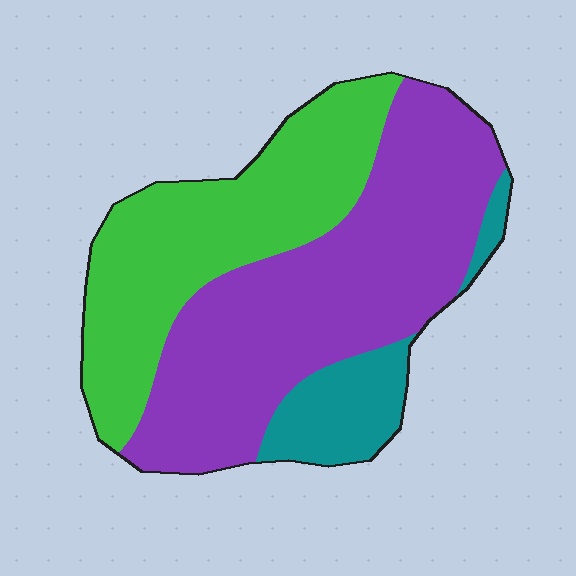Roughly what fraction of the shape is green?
Green covers roughly 35% of the shape.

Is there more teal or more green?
Green.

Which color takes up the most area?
Purple, at roughly 50%.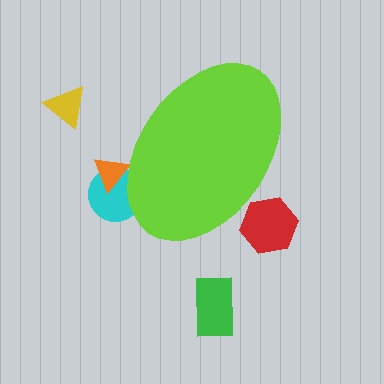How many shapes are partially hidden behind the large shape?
3 shapes are partially hidden.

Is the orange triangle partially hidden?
Yes, the orange triangle is partially hidden behind the lime ellipse.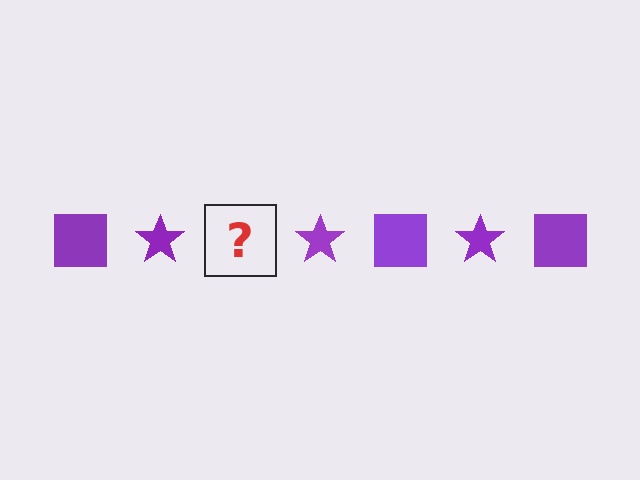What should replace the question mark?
The question mark should be replaced with a purple square.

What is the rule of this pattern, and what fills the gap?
The rule is that the pattern cycles through square, star shapes in purple. The gap should be filled with a purple square.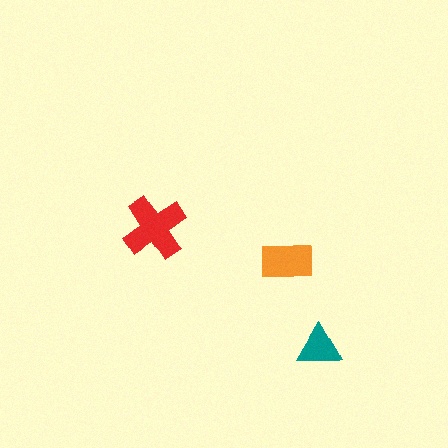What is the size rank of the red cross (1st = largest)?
1st.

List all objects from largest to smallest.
The red cross, the orange rectangle, the teal triangle.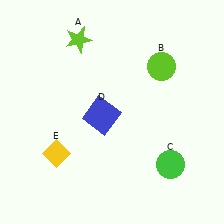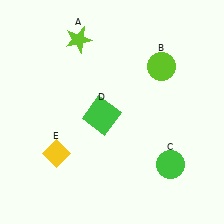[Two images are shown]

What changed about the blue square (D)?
In Image 1, D is blue. In Image 2, it changed to green.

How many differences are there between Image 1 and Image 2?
There is 1 difference between the two images.